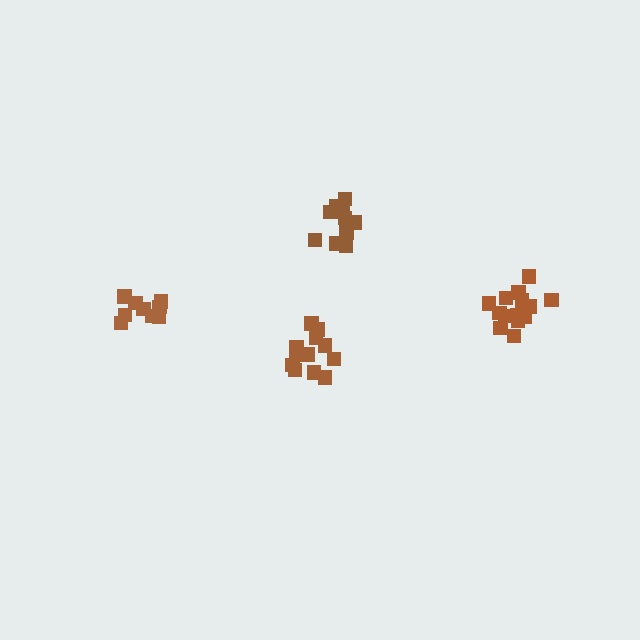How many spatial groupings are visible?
There are 4 spatial groupings.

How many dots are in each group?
Group 1: 13 dots, Group 2: 14 dots, Group 3: 10 dots, Group 4: 9 dots (46 total).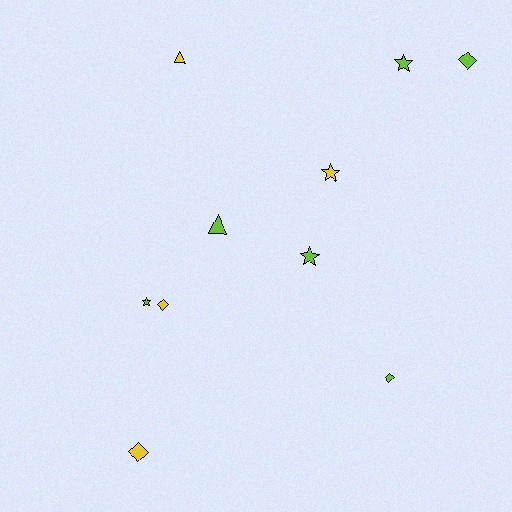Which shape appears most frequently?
Star, with 4 objects.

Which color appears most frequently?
Lime, with 6 objects.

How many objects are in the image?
There are 10 objects.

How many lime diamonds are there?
There are 2 lime diamonds.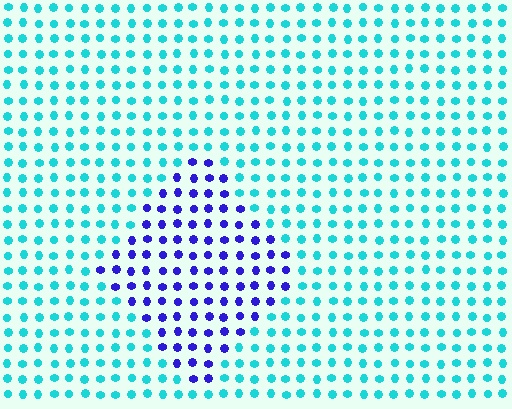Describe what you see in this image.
The image is filled with small cyan elements in a uniform arrangement. A diamond-shaped region is visible where the elements are tinted to a slightly different hue, forming a subtle color boundary.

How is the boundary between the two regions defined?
The boundary is defined purely by a slight shift in hue (about 66 degrees). Spacing, size, and orientation are identical on both sides.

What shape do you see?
I see a diamond.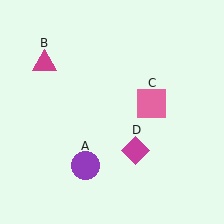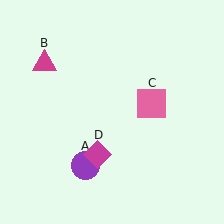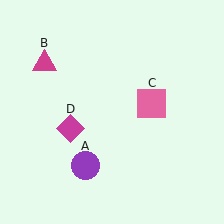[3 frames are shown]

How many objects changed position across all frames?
1 object changed position: magenta diamond (object D).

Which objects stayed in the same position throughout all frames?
Purple circle (object A) and magenta triangle (object B) and pink square (object C) remained stationary.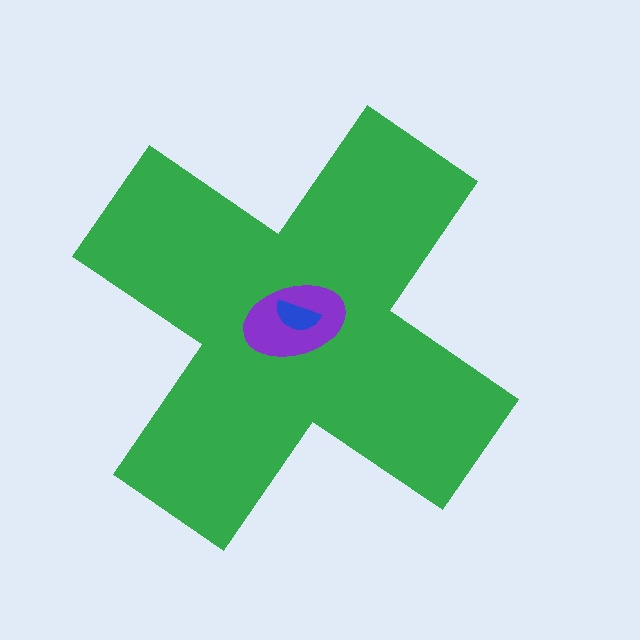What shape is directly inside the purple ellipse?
The blue semicircle.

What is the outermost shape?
The green cross.